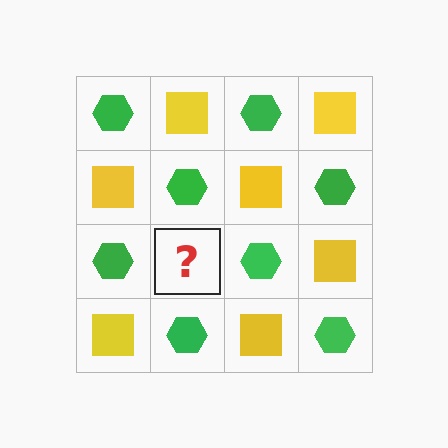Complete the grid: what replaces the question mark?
The question mark should be replaced with a yellow square.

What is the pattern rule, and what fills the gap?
The rule is that it alternates green hexagon and yellow square in a checkerboard pattern. The gap should be filled with a yellow square.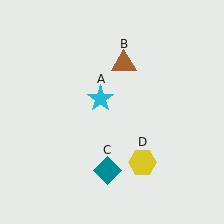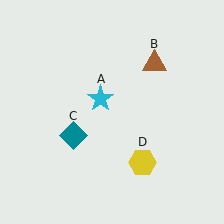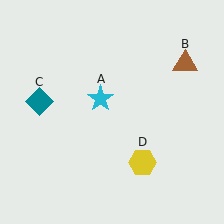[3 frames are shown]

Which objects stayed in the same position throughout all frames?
Cyan star (object A) and yellow hexagon (object D) remained stationary.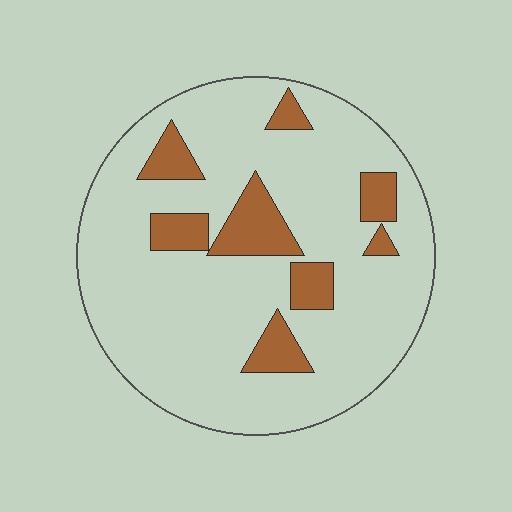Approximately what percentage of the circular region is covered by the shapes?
Approximately 15%.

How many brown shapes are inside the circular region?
8.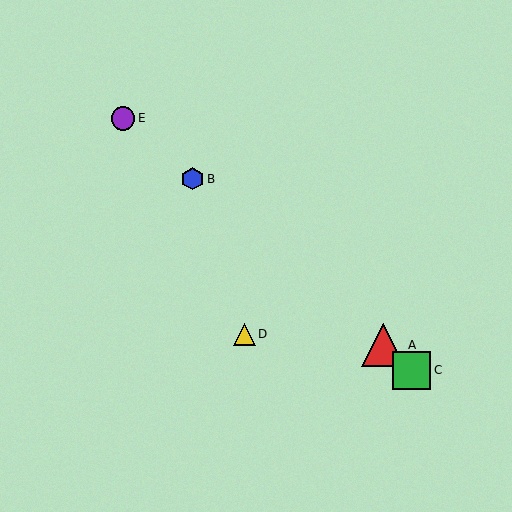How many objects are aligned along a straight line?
4 objects (A, B, C, E) are aligned along a straight line.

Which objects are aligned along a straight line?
Objects A, B, C, E are aligned along a straight line.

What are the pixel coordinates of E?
Object E is at (123, 118).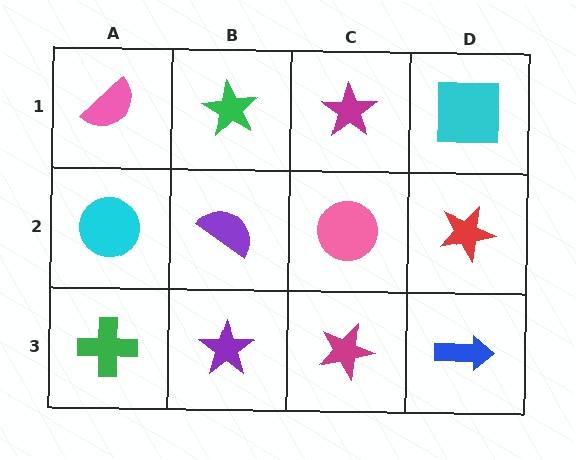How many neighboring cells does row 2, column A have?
3.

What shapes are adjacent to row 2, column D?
A cyan square (row 1, column D), a blue arrow (row 3, column D), a pink circle (row 2, column C).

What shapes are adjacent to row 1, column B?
A purple semicircle (row 2, column B), a pink semicircle (row 1, column A), a magenta star (row 1, column C).